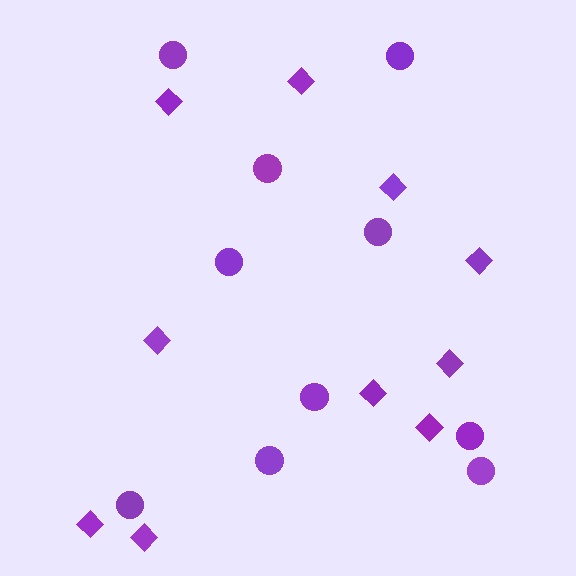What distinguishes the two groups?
There are 2 groups: one group of diamonds (10) and one group of circles (10).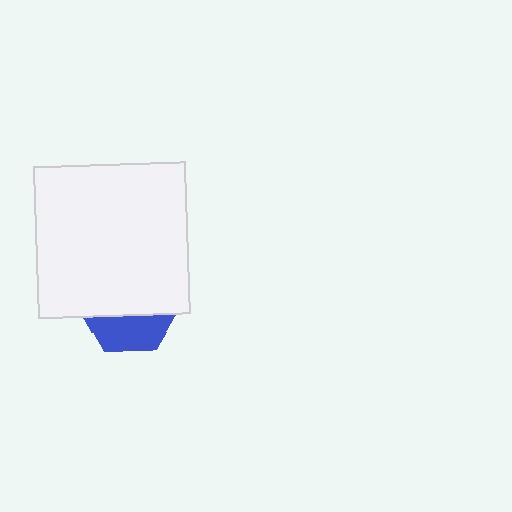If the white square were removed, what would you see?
You would see the complete blue hexagon.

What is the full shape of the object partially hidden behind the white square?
The partially hidden object is a blue hexagon.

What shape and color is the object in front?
The object in front is a white square.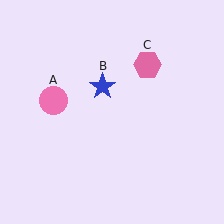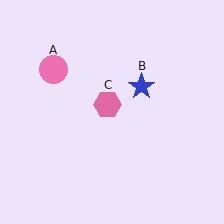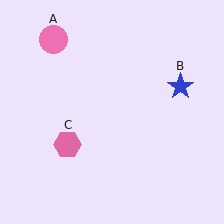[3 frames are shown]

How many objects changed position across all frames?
3 objects changed position: pink circle (object A), blue star (object B), pink hexagon (object C).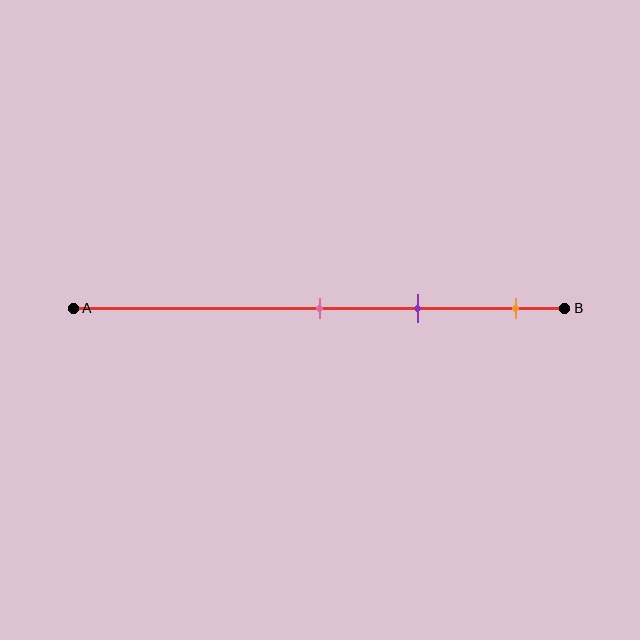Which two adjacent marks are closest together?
The pink and purple marks are the closest adjacent pair.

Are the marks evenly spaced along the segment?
Yes, the marks are approximately evenly spaced.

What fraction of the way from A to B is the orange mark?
The orange mark is approximately 90% (0.9) of the way from A to B.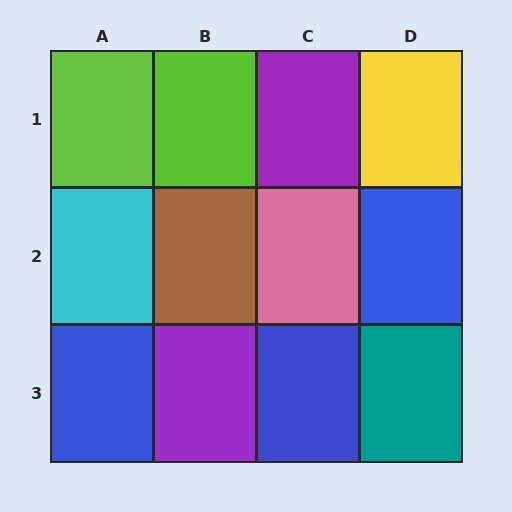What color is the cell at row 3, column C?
Blue.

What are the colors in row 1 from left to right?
Lime, lime, purple, yellow.